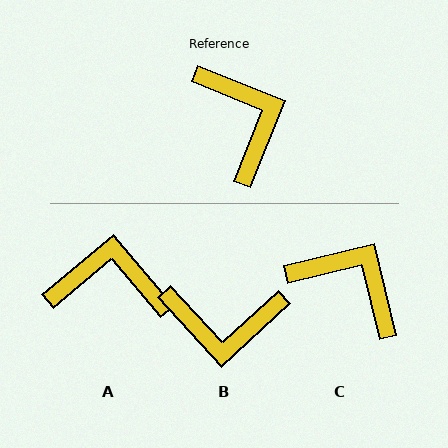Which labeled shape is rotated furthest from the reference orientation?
B, about 116 degrees away.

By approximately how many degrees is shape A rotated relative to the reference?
Approximately 62 degrees counter-clockwise.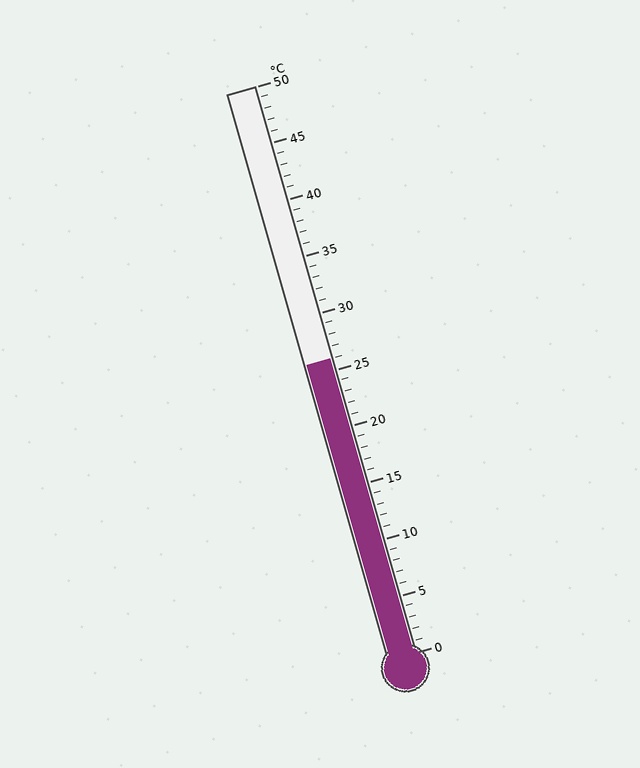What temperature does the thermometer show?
The thermometer shows approximately 26°C.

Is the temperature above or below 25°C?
The temperature is above 25°C.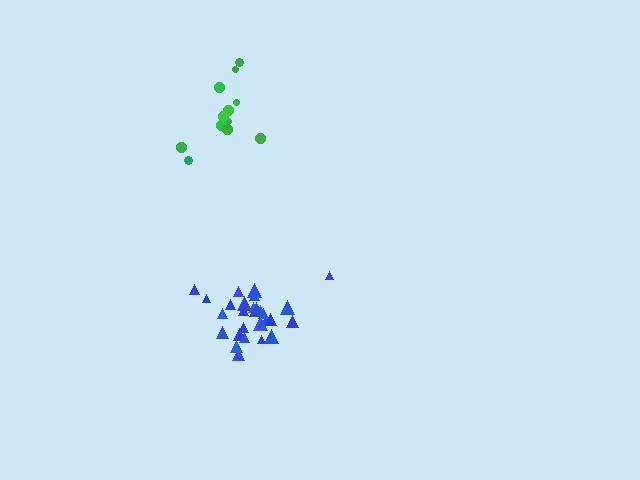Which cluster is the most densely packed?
Blue.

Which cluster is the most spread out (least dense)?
Green.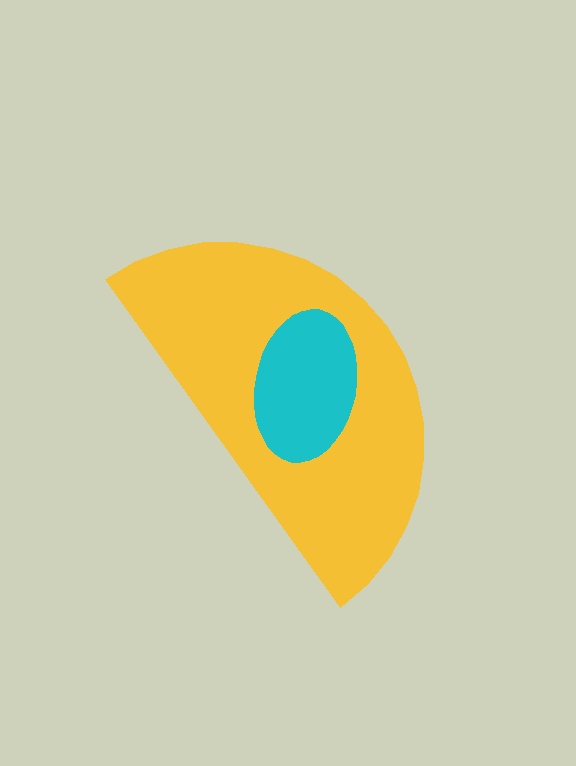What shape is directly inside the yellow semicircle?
The cyan ellipse.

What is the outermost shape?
The yellow semicircle.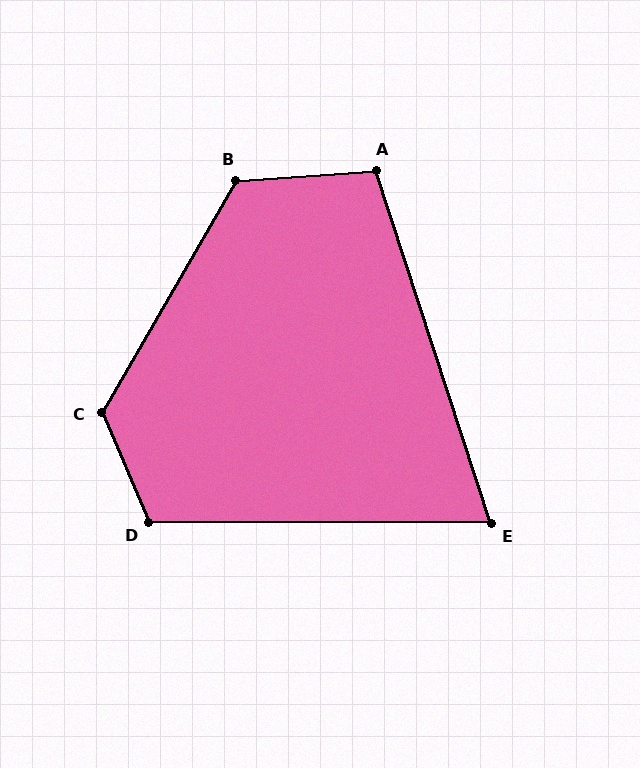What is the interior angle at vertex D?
Approximately 113 degrees (obtuse).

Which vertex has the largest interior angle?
C, at approximately 127 degrees.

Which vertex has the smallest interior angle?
E, at approximately 72 degrees.